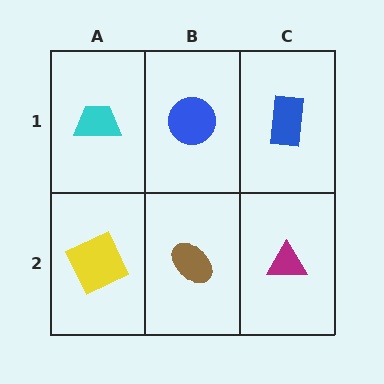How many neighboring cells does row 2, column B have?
3.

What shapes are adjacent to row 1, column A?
A yellow square (row 2, column A), a blue circle (row 1, column B).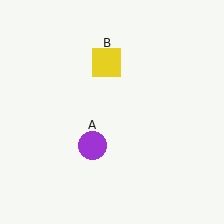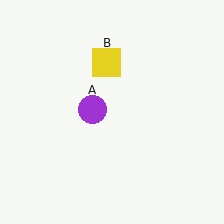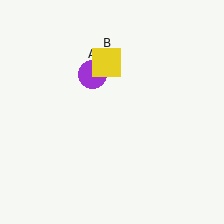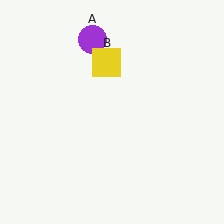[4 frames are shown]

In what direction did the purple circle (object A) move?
The purple circle (object A) moved up.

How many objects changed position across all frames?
1 object changed position: purple circle (object A).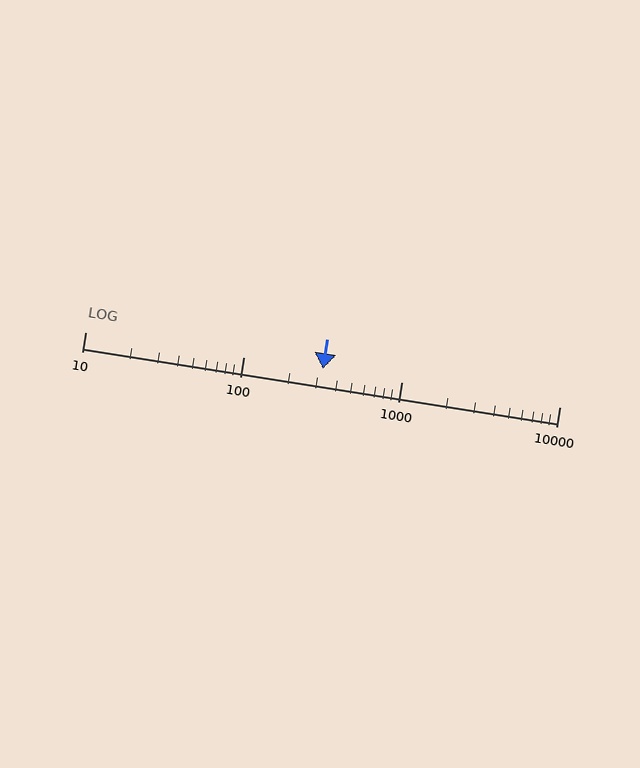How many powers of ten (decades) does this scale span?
The scale spans 3 decades, from 10 to 10000.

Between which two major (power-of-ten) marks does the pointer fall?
The pointer is between 100 and 1000.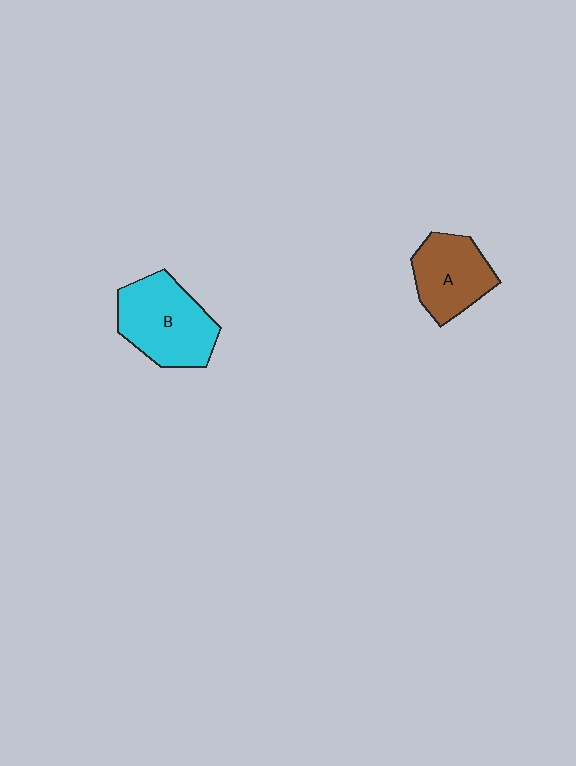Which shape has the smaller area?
Shape A (brown).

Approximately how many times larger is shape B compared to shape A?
Approximately 1.3 times.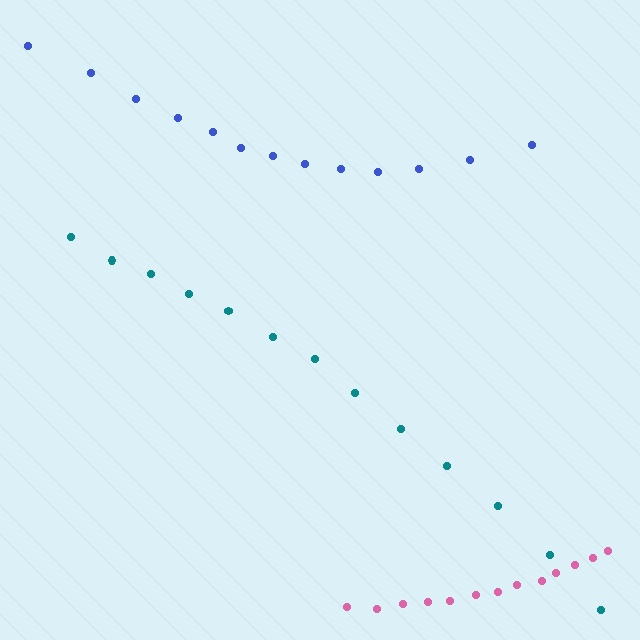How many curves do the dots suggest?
There are 3 distinct paths.